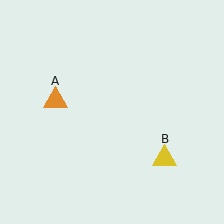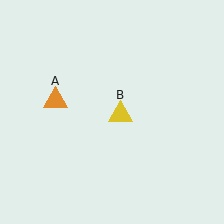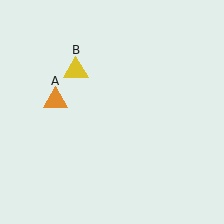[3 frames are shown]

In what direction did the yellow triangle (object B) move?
The yellow triangle (object B) moved up and to the left.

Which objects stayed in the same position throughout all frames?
Orange triangle (object A) remained stationary.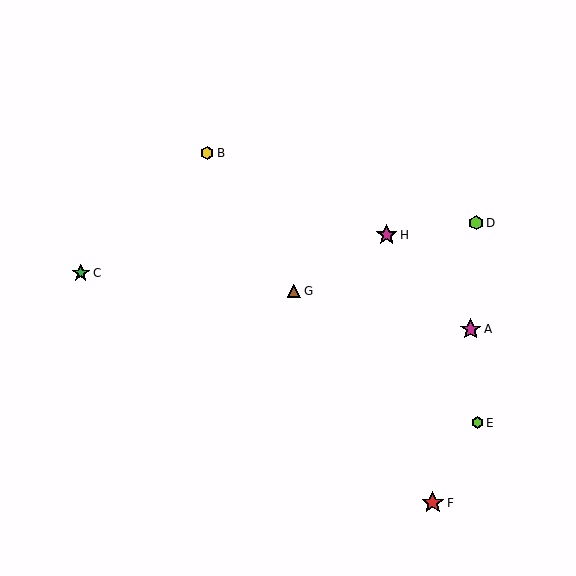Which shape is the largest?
The red star (labeled F) is the largest.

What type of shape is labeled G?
Shape G is a brown triangle.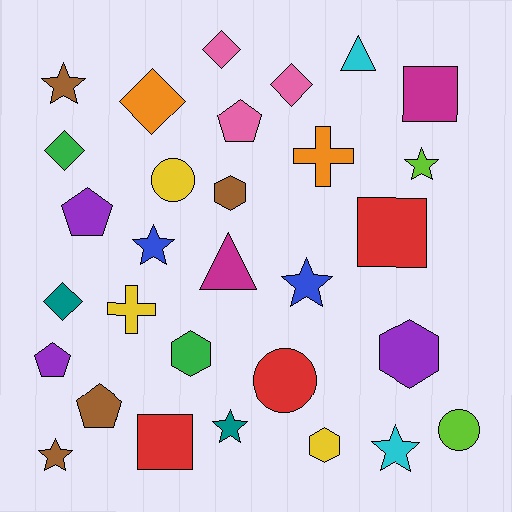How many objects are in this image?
There are 30 objects.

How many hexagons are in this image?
There are 4 hexagons.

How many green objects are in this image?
There are 2 green objects.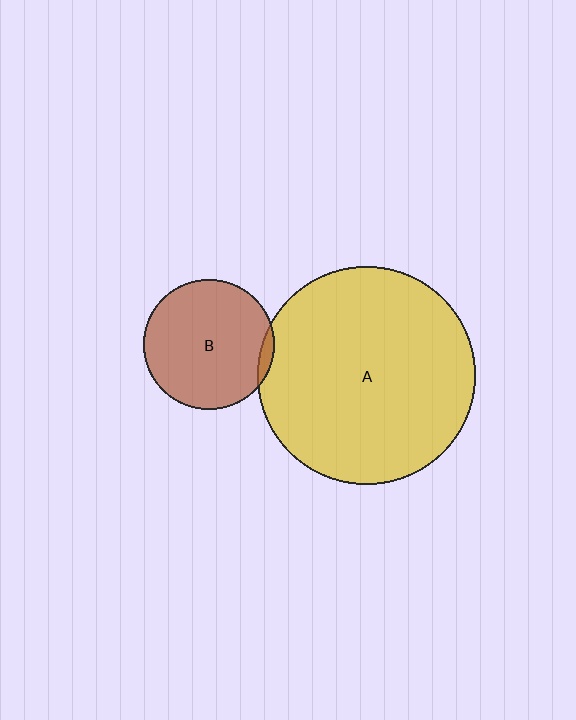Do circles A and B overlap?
Yes.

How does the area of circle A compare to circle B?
Approximately 2.8 times.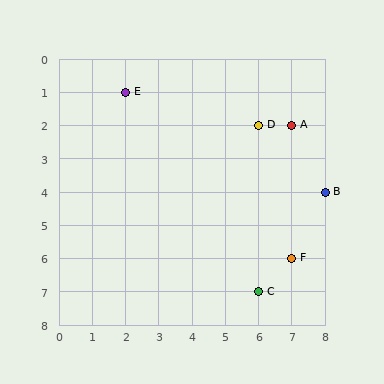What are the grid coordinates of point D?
Point D is at grid coordinates (6, 2).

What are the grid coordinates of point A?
Point A is at grid coordinates (7, 2).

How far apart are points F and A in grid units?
Points F and A are 4 rows apart.